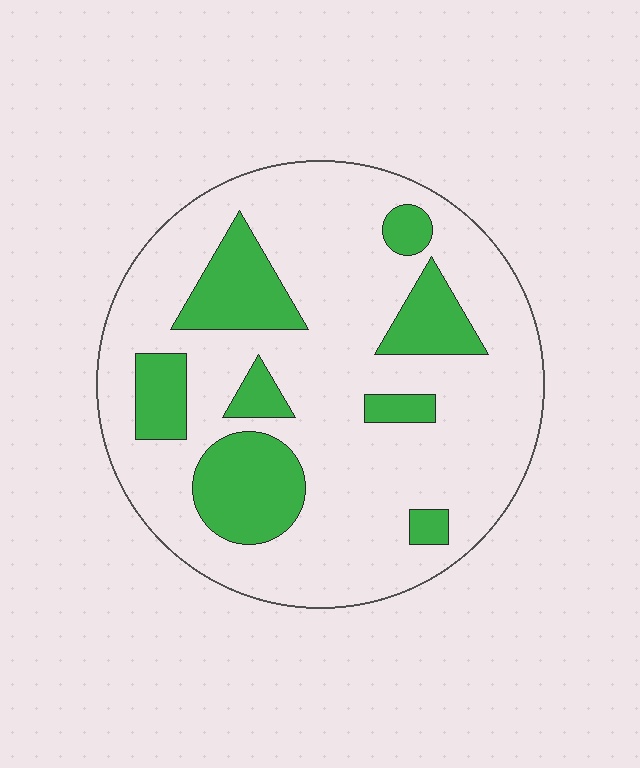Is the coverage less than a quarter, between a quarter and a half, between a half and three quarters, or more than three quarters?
Less than a quarter.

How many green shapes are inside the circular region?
8.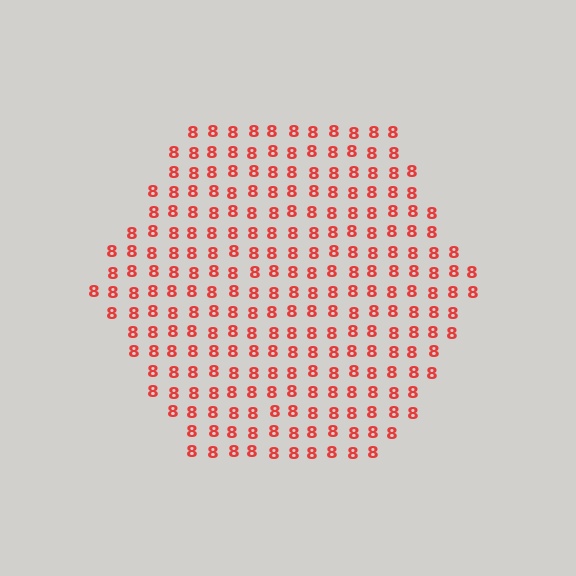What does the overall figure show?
The overall figure shows a hexagon.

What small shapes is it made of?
It is made of small digit 8's.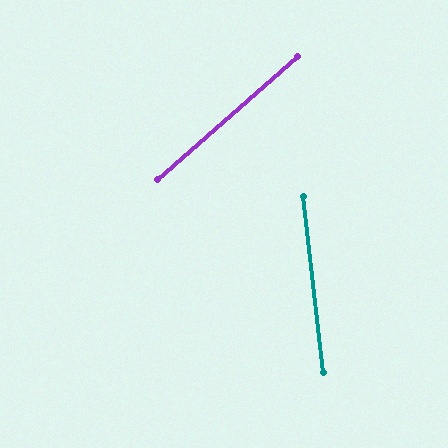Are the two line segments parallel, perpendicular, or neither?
Neither parallel nor perpendicular — they differ by about 55°.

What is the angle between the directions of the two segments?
Approximately 55 degrees.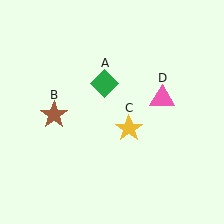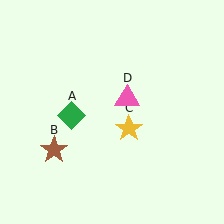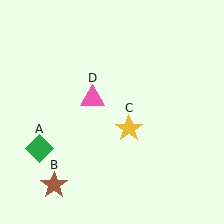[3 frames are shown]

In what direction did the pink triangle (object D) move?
The pink triangle (object D) moved left.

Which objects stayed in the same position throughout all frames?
Yellow star (object C) remained stationary.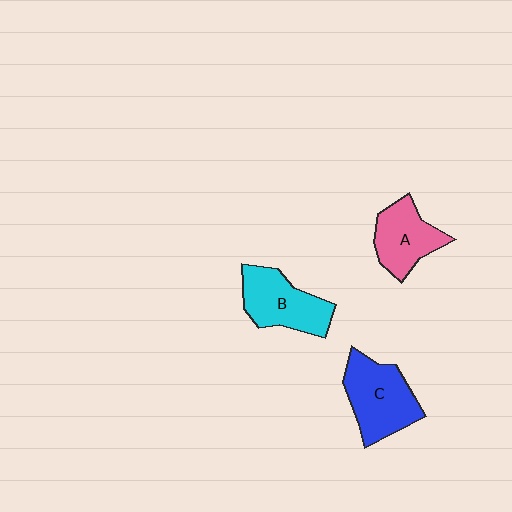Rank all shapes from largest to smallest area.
From largest to smallest: C (blue), B (cyan), A (pink).